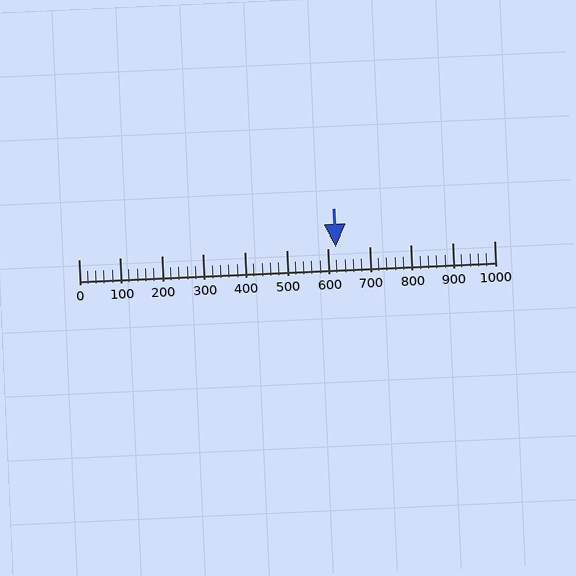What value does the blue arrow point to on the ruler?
The blue arrow points to approximately 620.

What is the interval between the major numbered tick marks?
The major tick marks are spaced 100 units apart.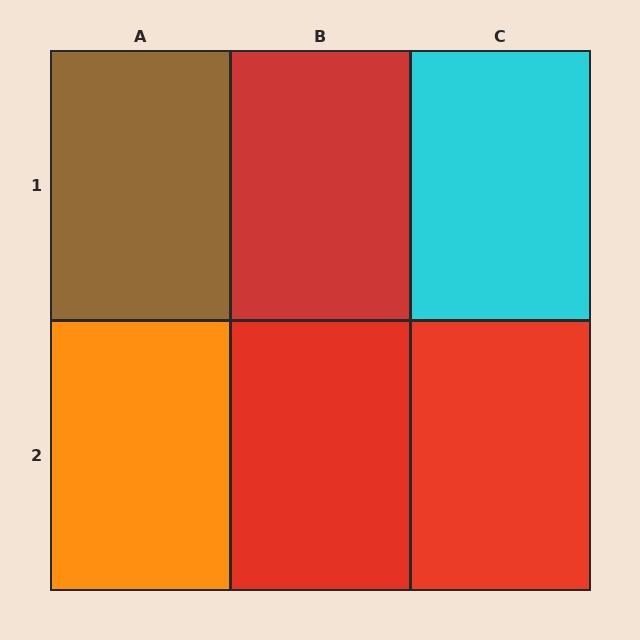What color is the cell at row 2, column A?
Orange.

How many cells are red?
3 cells are red.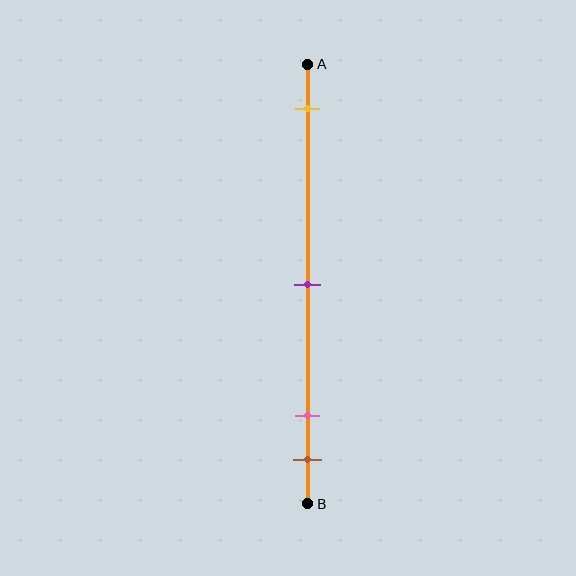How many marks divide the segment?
There are 4 marks dividing the segment.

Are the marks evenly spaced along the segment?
No, the marks are not evenly spaced.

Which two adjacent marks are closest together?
The pink and brown marks are the closest adjacent pair.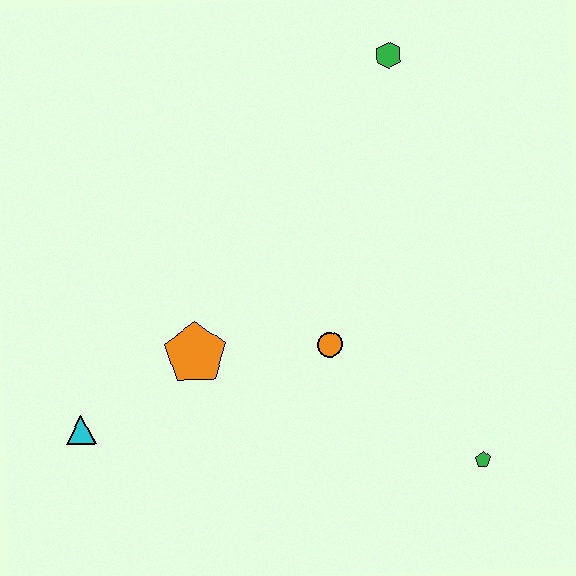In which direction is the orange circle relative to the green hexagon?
The orange circle is below the green hexagon.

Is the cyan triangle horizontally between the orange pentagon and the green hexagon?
No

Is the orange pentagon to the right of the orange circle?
No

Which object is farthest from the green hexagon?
The cyan triangle is farthest from the green hexagon.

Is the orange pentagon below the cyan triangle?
No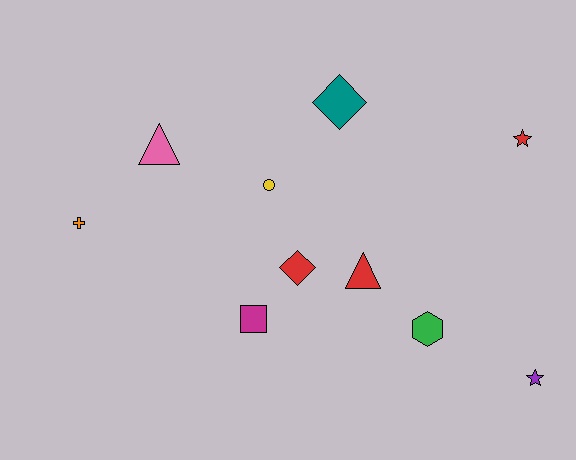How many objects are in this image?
There are 10 objects.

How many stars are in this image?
There are 2 stars.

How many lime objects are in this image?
There are no lime objects.